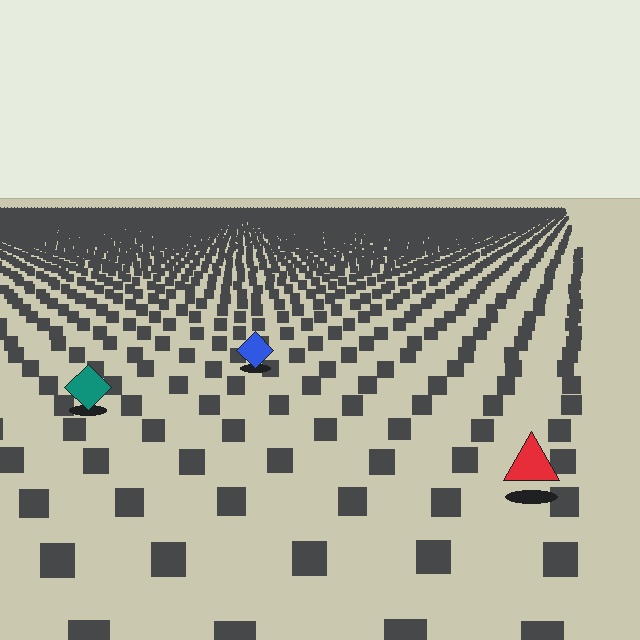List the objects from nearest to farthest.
From nearest to farthest: the red triangle, the teal diamond, the blue diamond.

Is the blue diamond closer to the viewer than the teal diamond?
No. The teal diamond is closer — you can tell from the texture gradient: the ground texture is coarser near it.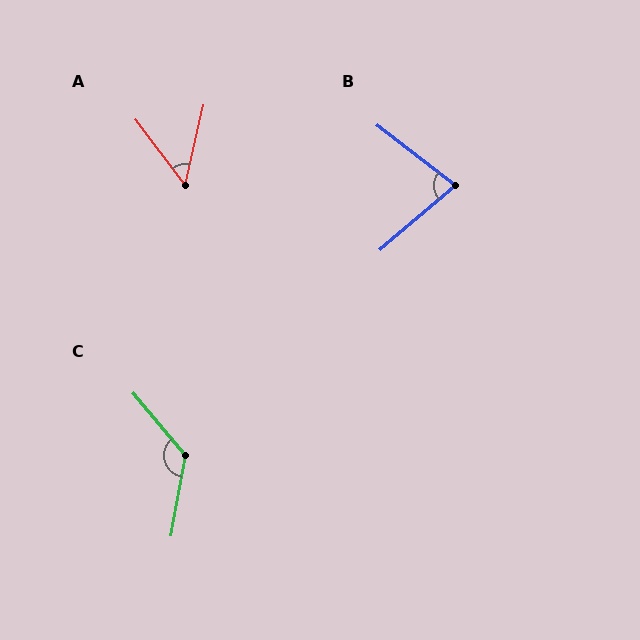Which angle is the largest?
C, at approximately 129 degrees.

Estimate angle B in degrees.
Approximately 78 degrees.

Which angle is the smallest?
A, at approximately 50 degrees.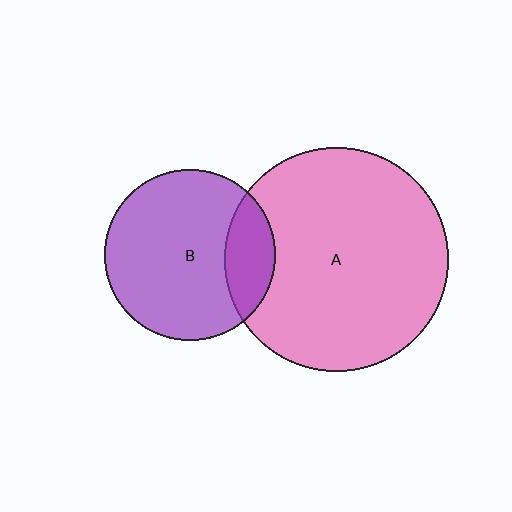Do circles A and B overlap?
Yes.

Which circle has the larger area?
Circle A (pink).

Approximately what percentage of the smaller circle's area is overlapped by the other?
Approximately 20%.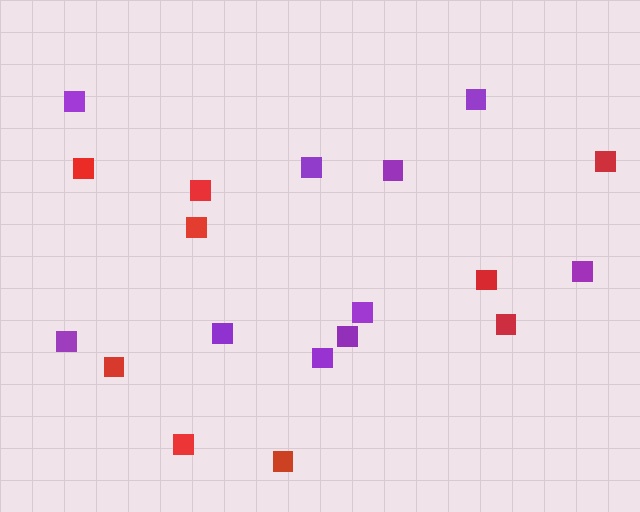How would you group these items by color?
There are 2 groups: one group of purple squares (10) and one group of red squares (9).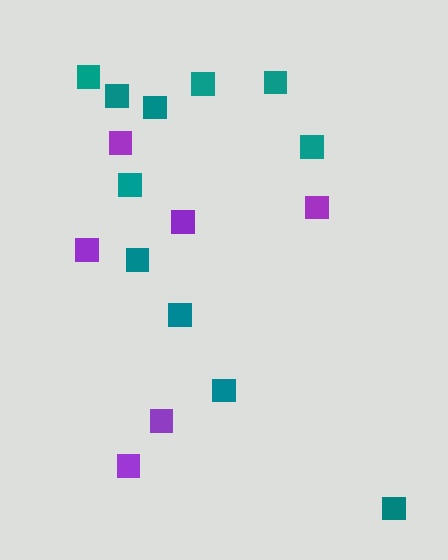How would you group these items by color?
There are 2 groups: one group of purple squares (6) and one group of teal squares (11).